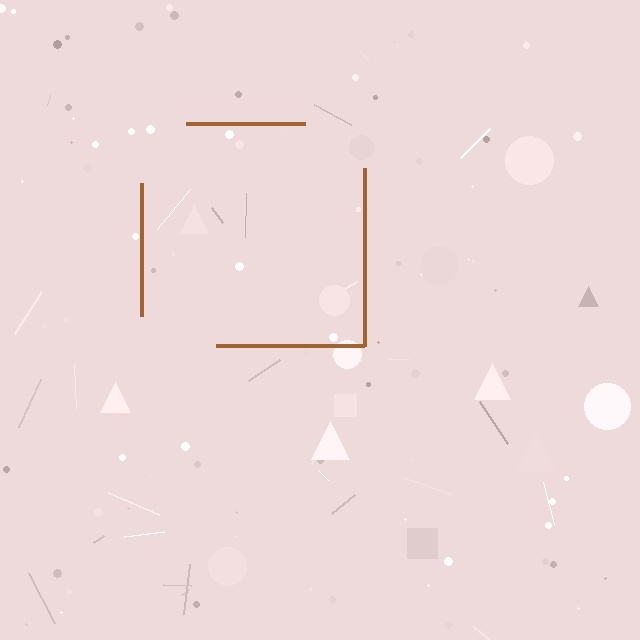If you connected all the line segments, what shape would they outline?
They would outline a square.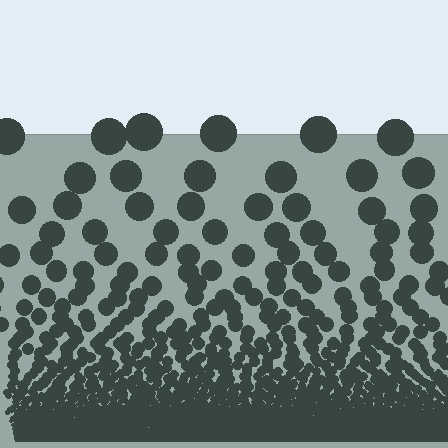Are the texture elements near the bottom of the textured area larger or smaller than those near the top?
Smaller. The gradient is inverted — elements near the bottom are smaller and denser.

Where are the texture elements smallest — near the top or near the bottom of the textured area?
Near the bottom.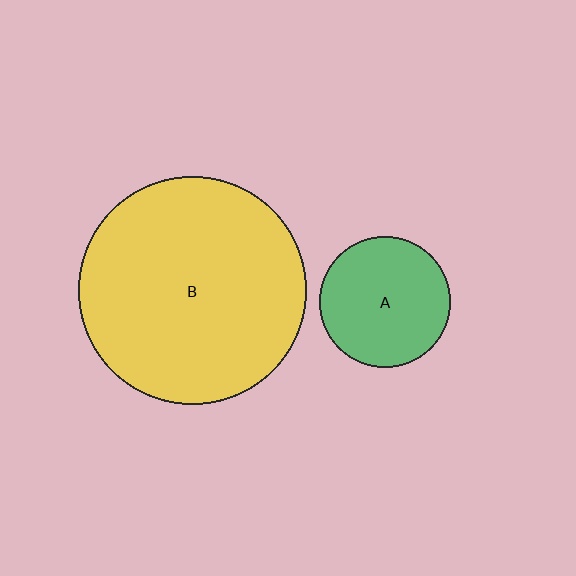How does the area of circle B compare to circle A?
Approximately 3.0 times.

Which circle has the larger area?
Circle B (yellow).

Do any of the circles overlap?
No, none of the circles overlap.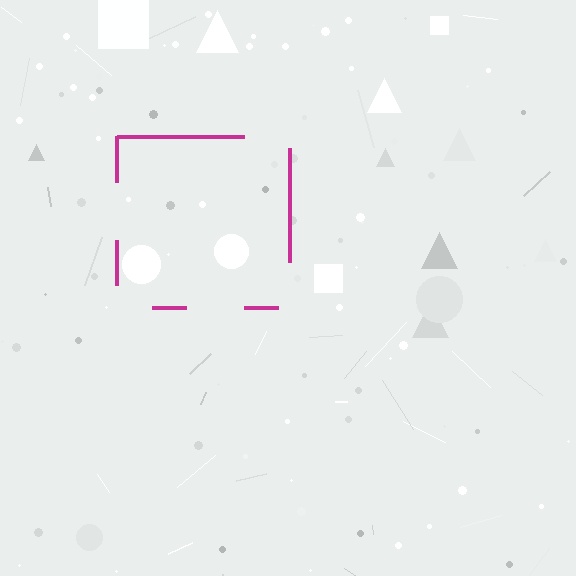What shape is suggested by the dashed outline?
The dashed outline suggests a square.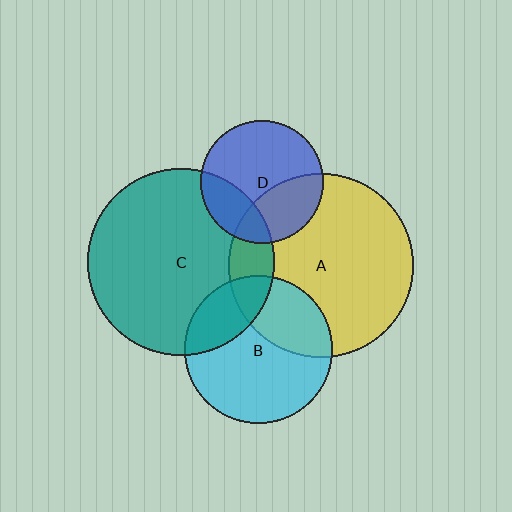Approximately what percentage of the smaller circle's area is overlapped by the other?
Approximately 15%.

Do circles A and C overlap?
Yes.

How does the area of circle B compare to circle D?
Approximately 1.4 times.